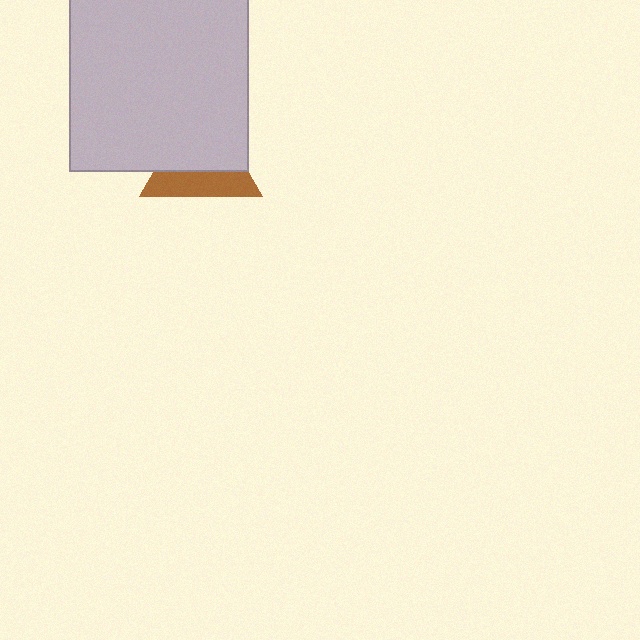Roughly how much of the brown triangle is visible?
A small part of it is visible (roughly 42%).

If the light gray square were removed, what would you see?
You would see the complete brown triangle.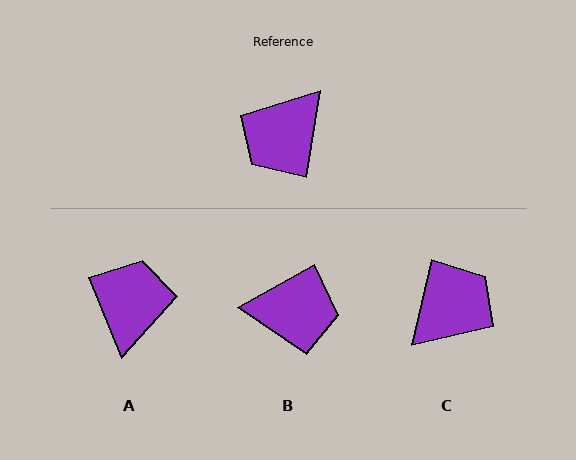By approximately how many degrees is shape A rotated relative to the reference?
Approximately 149 degrees clockwise.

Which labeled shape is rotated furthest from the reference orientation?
C, about 176 degrees away.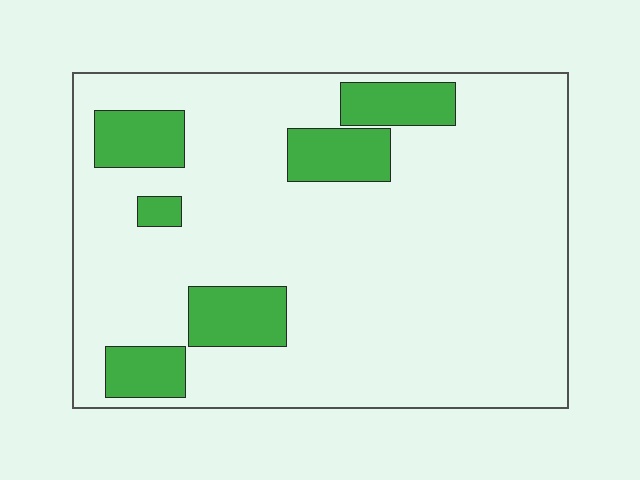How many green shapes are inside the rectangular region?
6.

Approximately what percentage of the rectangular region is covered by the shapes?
Approximately 15%.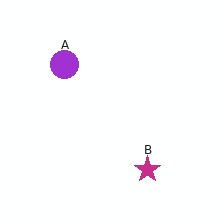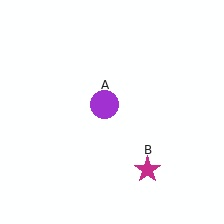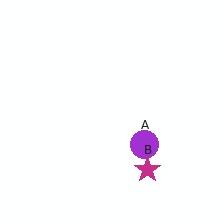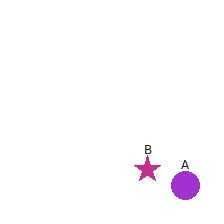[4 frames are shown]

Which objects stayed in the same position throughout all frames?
Magenta star (object B) remained stationary.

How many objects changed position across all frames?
1 object changed position: purple circle (object A).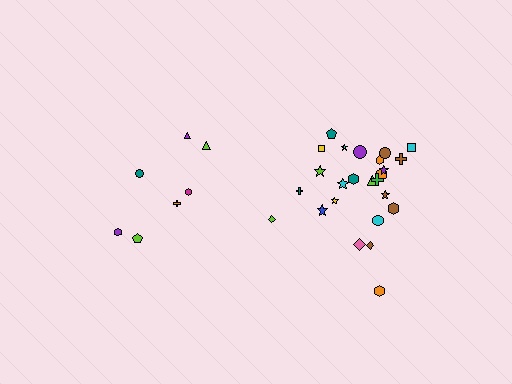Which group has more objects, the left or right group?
The right group.